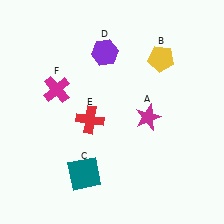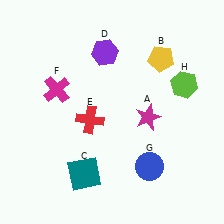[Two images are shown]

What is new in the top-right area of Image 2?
A lime hexagon (H) was added in the top-right area of Image 2.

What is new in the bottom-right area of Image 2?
A blue circle (G) was added in the bottom-right area of Image 2.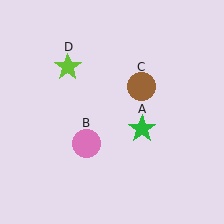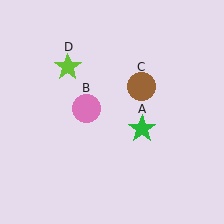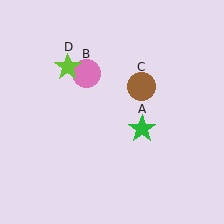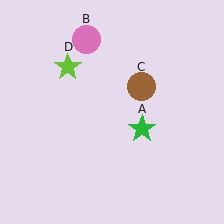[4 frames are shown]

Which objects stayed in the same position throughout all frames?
Green star (object A) and brown circle (object C) and lime star (object D) remained stationary.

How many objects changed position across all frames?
1 object changed position: pink circle (object B).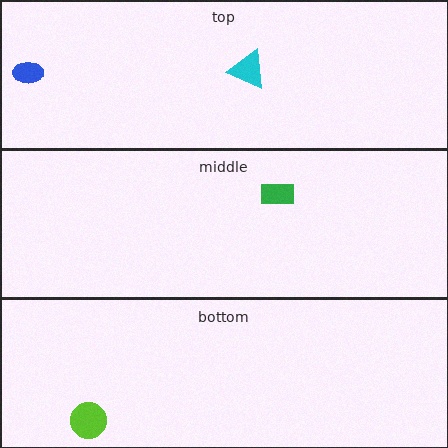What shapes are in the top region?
The cyan triangle, the blue ellipse.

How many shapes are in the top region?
2.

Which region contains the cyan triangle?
The top region.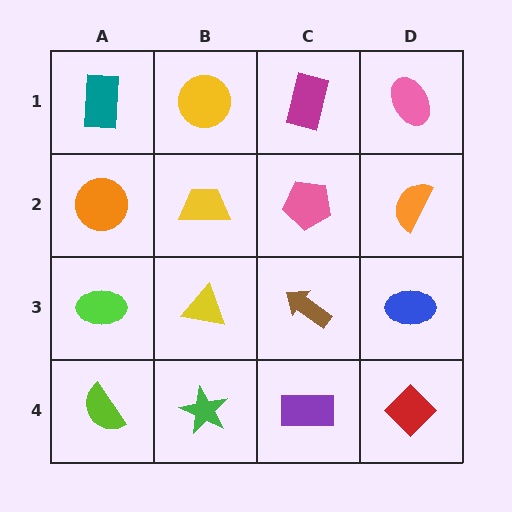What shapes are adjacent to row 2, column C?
A magenta rectangle (row 1, column C), a brown arrow (row 3, column C), a yellow trapezoid (row 2, column B), an orange semicircle (row 2, column D).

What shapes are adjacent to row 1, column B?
A yellow trapezoid (row 2, column B), a teal rectangle (row 1, column A), a magenta rectangle (row 1, column C).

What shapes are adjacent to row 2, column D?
A pink ellipse (row 1, column D), a blue ellipse (row 3, column D), a pink pentagon (row 2, column C).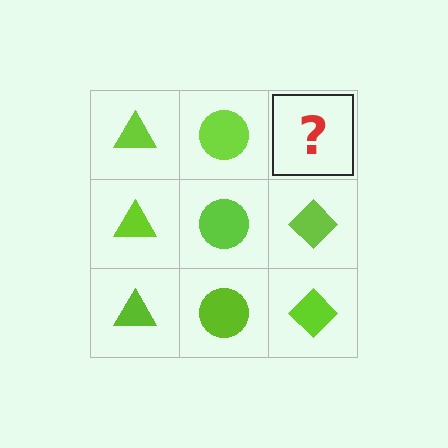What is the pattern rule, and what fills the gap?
The rule is that each column has a consistent shape. The gap should be filled with a lime diamond.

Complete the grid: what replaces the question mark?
The question mark should be replaced with a lime diamond.